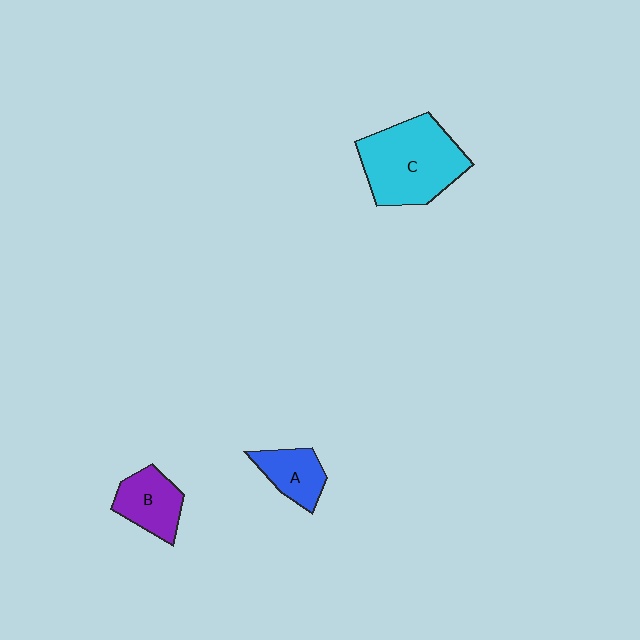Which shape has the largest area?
Shape C (cyan).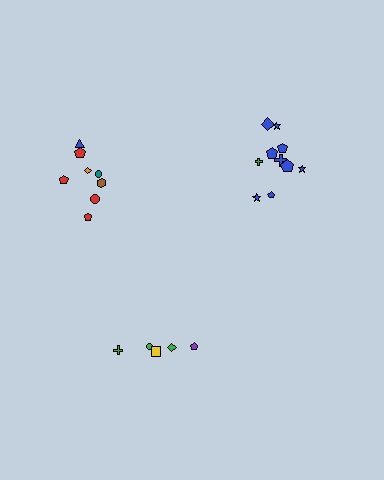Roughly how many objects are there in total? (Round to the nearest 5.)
Roughly 25 objects in total.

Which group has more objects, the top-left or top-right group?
The top-right group.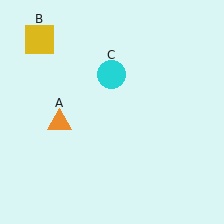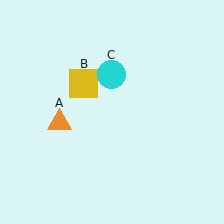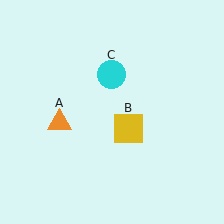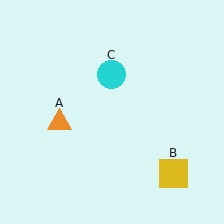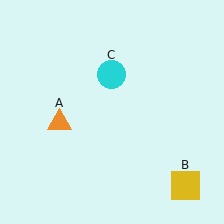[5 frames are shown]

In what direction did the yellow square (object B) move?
The yellow square (object B) moved down and to the right.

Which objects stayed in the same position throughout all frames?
Orange triangle (object A) and cyan circle (object C) remained stationary.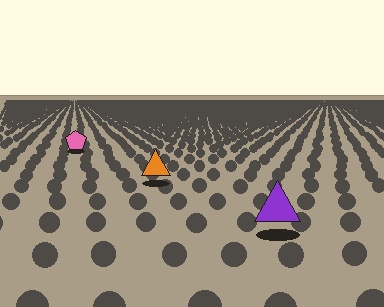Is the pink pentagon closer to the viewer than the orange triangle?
No. The orange triangle is closer — you can tell from the texture gradient: the ground texture is coarser near it.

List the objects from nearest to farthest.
From nearest to farthest: the purple triangle, the orange triangle, the pink pentagon.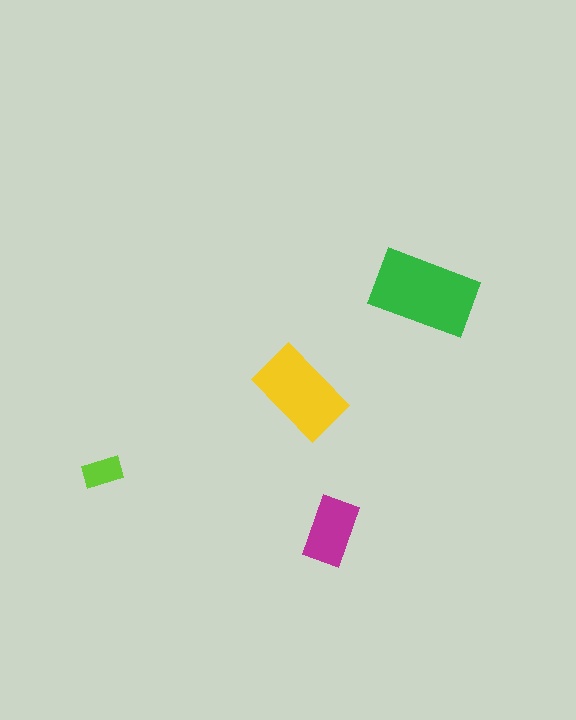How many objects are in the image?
There are 4 objects in the image.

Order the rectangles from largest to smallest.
the green one, the yellow one, the magenta one, the lime one.